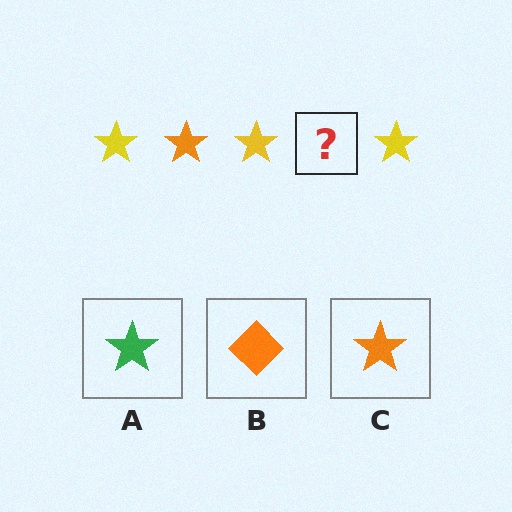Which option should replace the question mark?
Option C.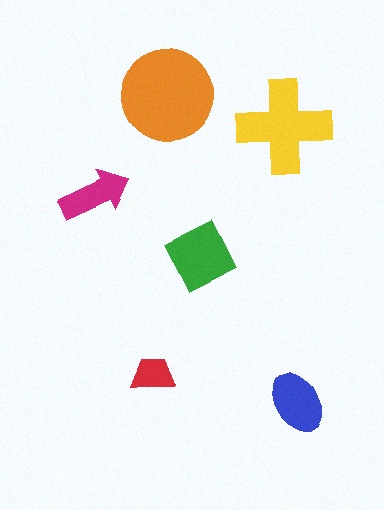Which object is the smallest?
The red trapezoid.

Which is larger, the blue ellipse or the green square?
The green square.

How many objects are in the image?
There are 6 objects in the image.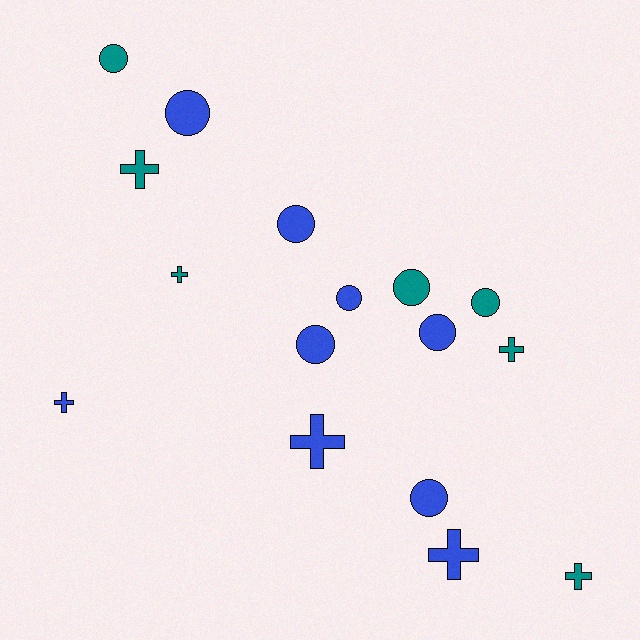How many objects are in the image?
There are 16 objects.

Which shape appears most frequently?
Circle, with 9 objects.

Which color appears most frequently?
Blue, with 9 objects.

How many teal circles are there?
There are 3 teal circles.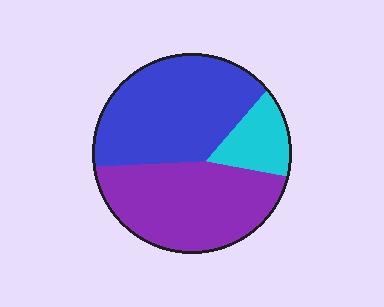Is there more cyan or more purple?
Purple.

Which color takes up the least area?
Cyan, at roughly 15%.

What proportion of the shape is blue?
Blue covers around 45% of the shape.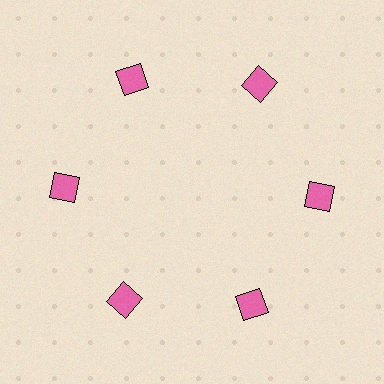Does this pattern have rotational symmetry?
Yes, this pattern has 6-fold rotational symmetry. It looks the same after rotating 60 degrees around the center.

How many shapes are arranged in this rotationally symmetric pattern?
There are 6 shapes, arranged in 6 groups of 1.